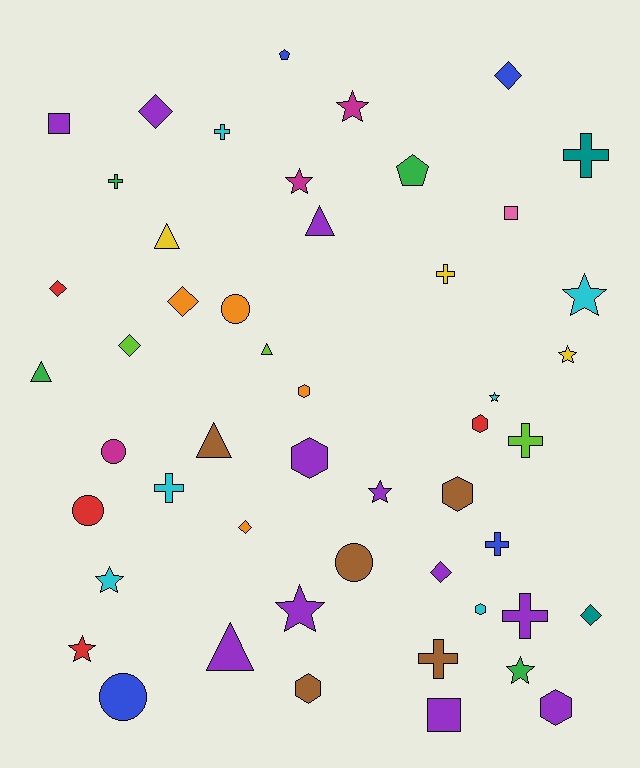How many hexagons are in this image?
There are 7 hexagons.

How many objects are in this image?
There are 50 objects.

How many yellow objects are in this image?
There are 3 yellow objects.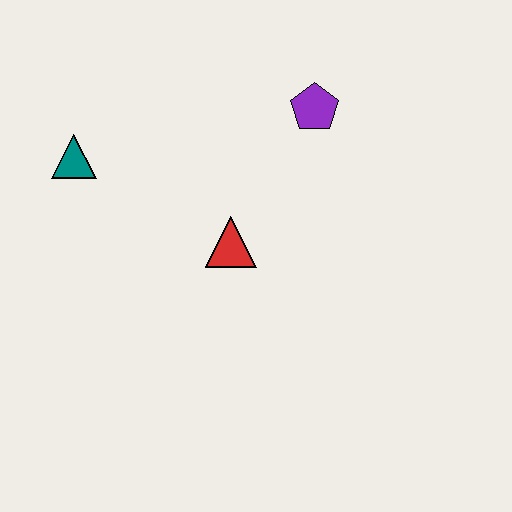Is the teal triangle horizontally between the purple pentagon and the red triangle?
No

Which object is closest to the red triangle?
The purple pentagon is closest to the red triangle.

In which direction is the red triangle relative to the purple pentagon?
The red triangle is below the purple pentagon.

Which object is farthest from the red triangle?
The teal triangle is farthest from the red triangle.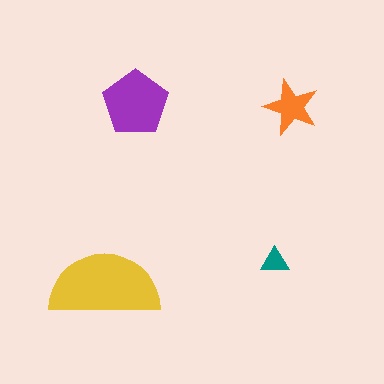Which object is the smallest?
The teal triangle.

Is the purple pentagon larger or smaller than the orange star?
Larger.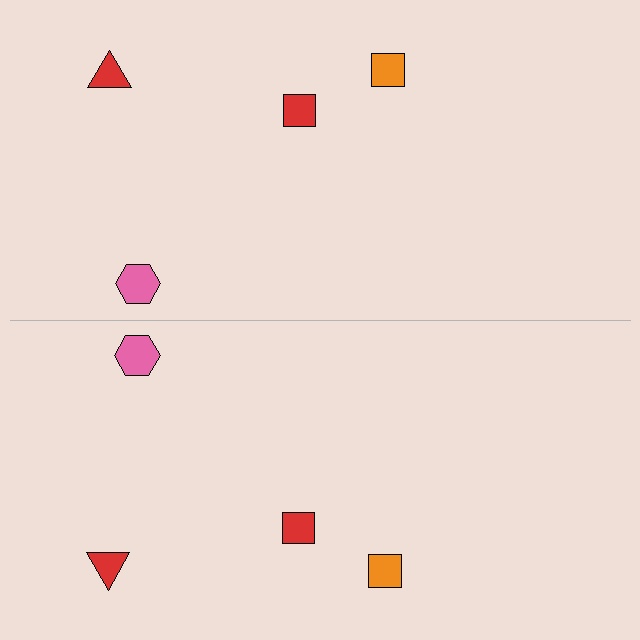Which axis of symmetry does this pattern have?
The pattern has a horizontal axis of symmetry running through the center of the image.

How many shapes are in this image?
There are 8 shapes in this image.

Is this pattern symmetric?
Yes, this pattern has bilateral (reflection) symmetry.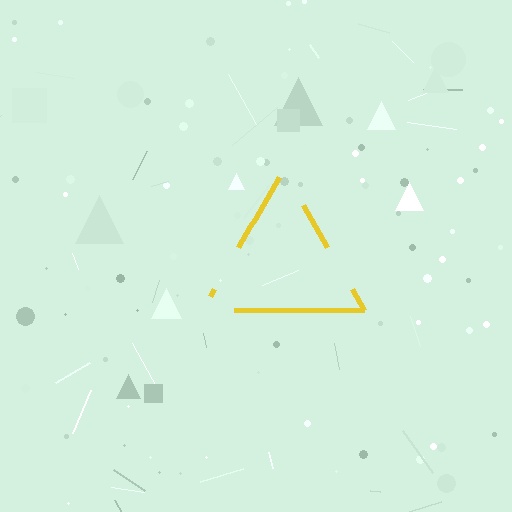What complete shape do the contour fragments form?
The contour fragments form a triangle.